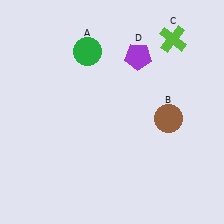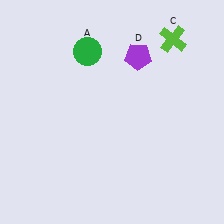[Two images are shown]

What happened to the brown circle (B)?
The brown circle (B) was removed in Image 2. It was in the bottom-right area of Image 1.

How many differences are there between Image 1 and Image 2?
There is 1 difference between the two images.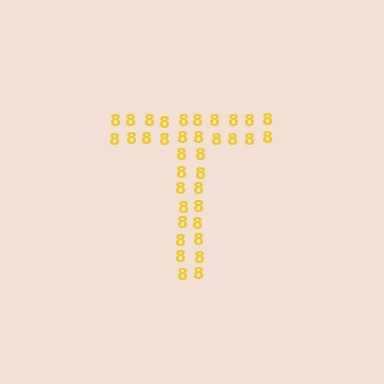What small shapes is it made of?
It is made of small digit 8's.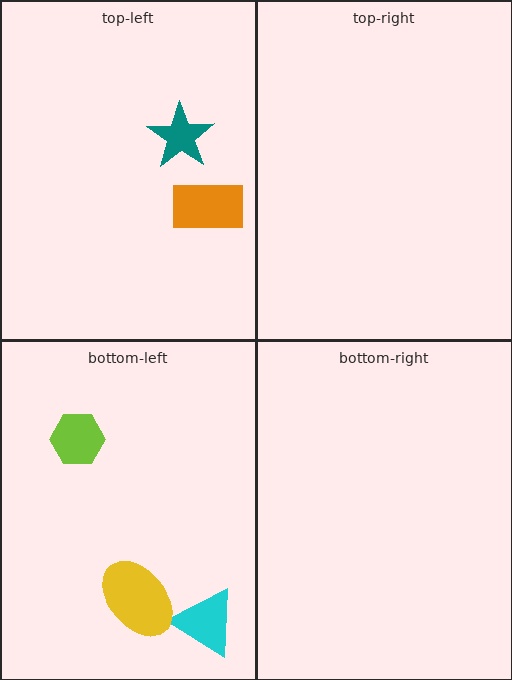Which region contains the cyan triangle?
The bottom-left region.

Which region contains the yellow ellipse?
The bottom-left region.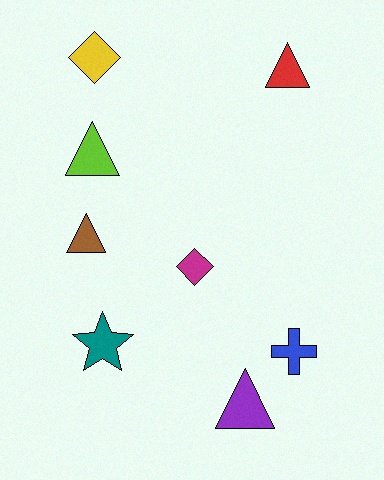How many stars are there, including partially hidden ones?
There is 1 star.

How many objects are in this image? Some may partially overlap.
There are 8 objects.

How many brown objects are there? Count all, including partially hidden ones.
There is 1 brown object.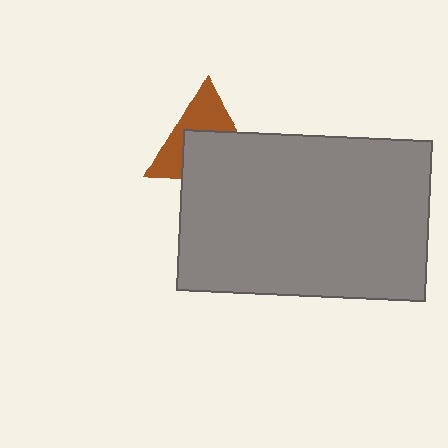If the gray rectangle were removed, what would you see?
You would see the complete brown triangle.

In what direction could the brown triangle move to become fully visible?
The brown triangle could move up. That would shift it out from behind the gray rectangle entirely.